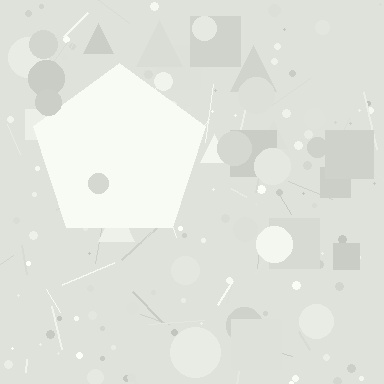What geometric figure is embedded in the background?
A pentagon is embedded in the background.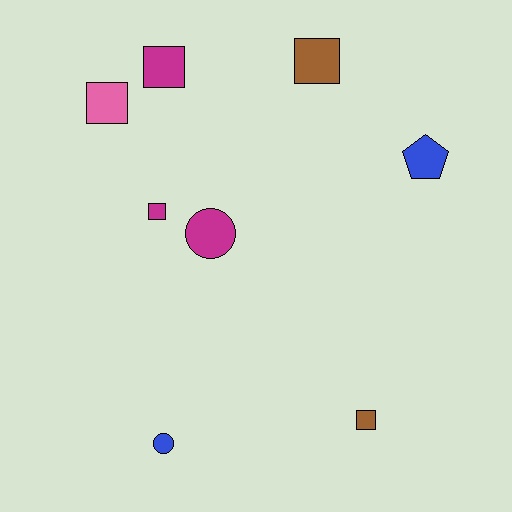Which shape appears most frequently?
Square, with 5 objects.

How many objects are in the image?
There are 8 objects.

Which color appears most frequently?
Magenta, with 3 objects.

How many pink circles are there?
There are no pink circles.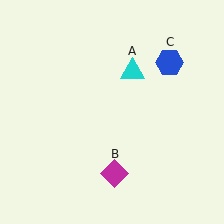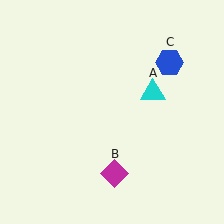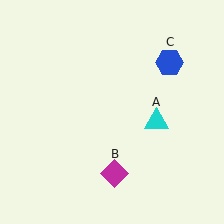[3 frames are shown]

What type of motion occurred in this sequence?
The cyan triangle (object A) rotated clockwise around the center of the scene.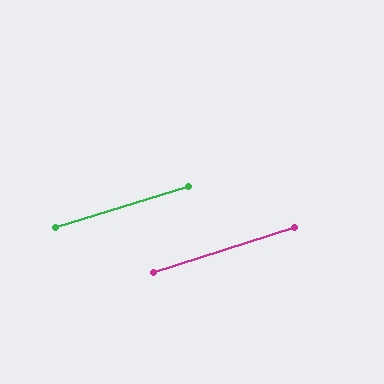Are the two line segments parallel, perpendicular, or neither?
Parallel — their directions differ by only 0.5°.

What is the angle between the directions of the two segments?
Approximately 0 degrees.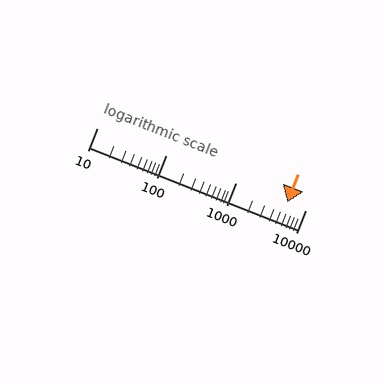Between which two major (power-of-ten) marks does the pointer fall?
The pointer is between 1000 and 10000.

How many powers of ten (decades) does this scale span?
The scale spans 3 decades, from 10 to 10000.